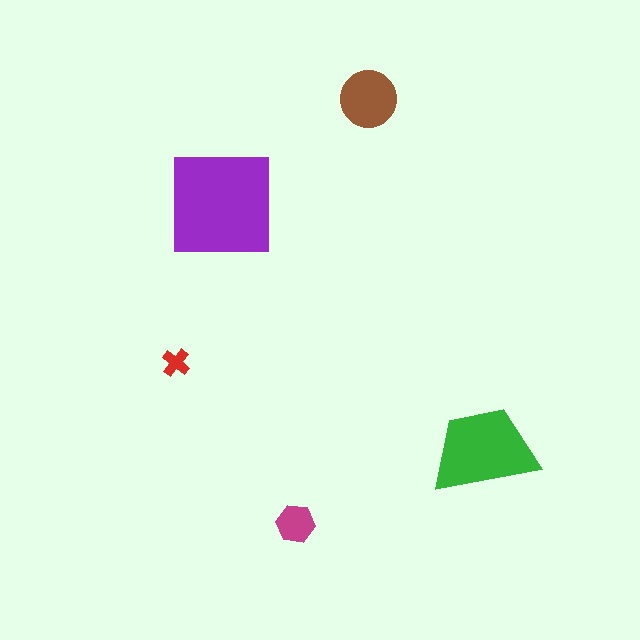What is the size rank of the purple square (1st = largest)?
1st.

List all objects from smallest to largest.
The red cross, the magenta hexagon, the brown circle, the green trapezoid, the purple square.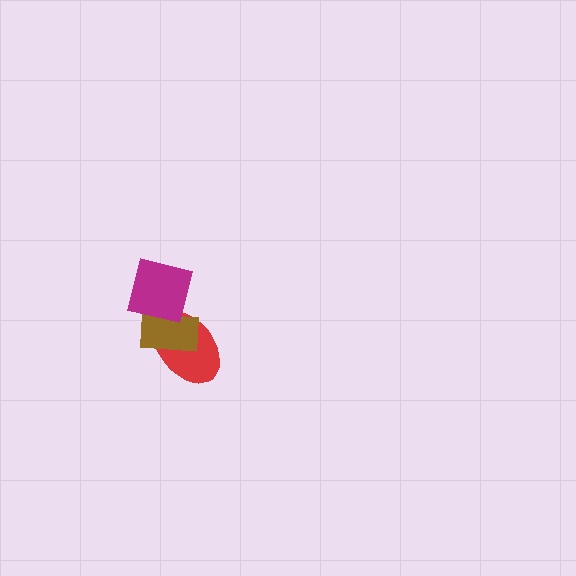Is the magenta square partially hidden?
No, no other shape covers it.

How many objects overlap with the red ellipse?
2 objects overlap with the red ellipse.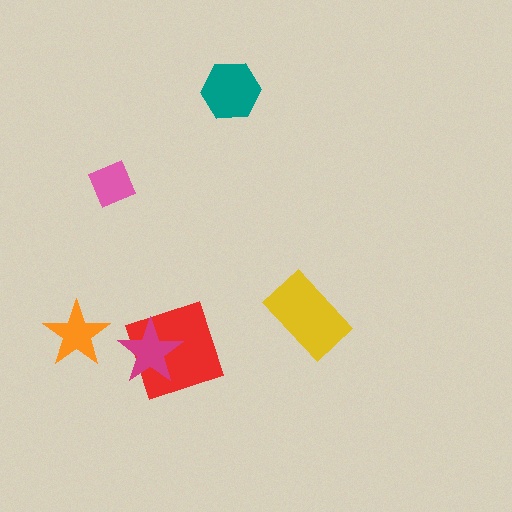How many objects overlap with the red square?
1 object overlaps with the red square.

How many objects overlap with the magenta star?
1 object overlaps with the magenta star.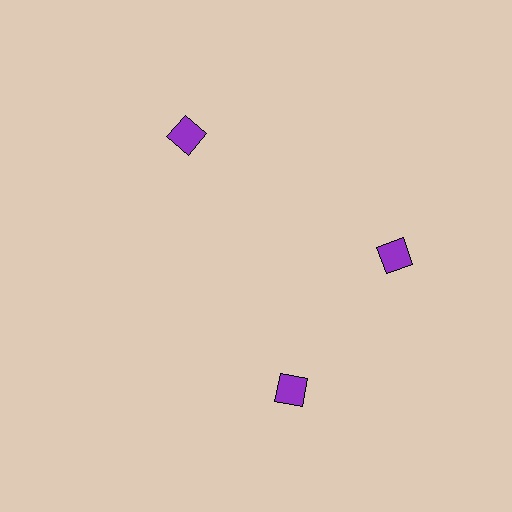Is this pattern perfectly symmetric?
No. The 3 purple squares are arranged in a ring, but one element near the 7 o'clock position is rotated out of alignment along the ring, breaking the 3-fold rotational symmetry.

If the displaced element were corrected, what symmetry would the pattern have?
It would have 3-fold rotational symmetry — the pattern would map onto itself every 120 degrees.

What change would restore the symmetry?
The symmetry would be restored by rotating it back into even spacing with its neighbors so that all 3 squares sit at equal angles and equal distance from the center.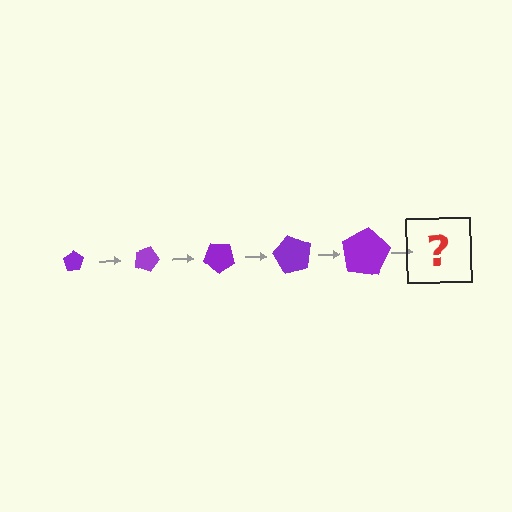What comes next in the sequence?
The next element should be a pentagon, larger than the previous one and rotated 100 degrees from the start.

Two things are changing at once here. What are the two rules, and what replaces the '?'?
The two rules are that the pentagon grows larger each step and it rotates 20 degrees each step. The '?' should be a pentagon, larger than the previous one and rotated 100 degrees from the start.